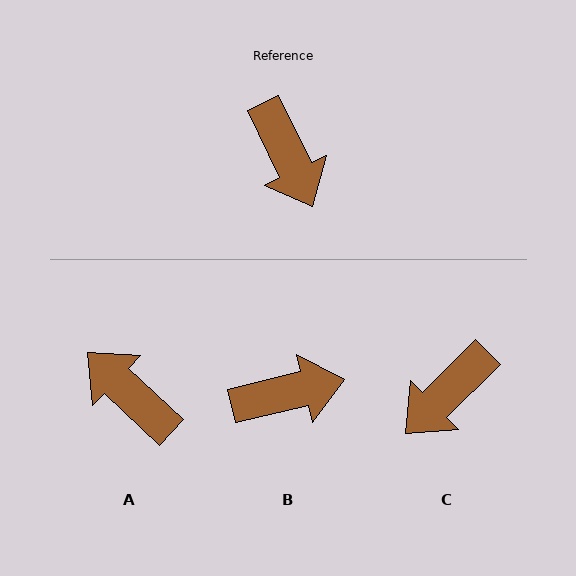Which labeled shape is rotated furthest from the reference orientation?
A, about 159 degrees away.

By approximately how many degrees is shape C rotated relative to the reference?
Approximately 71 degrees clockwise.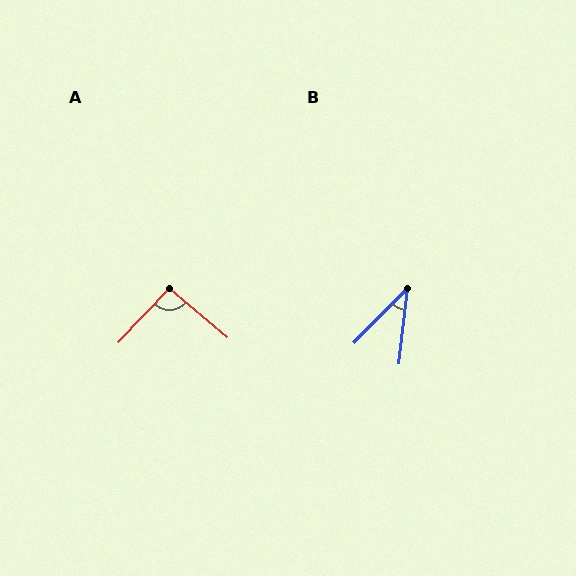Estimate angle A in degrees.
Approximately 93 degrees.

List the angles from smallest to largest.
B (38°), A (93°).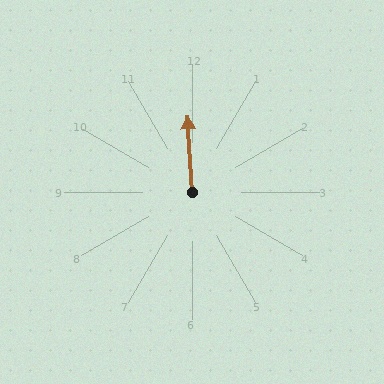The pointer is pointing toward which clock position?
Roughly 12 o'clock.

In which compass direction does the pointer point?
North.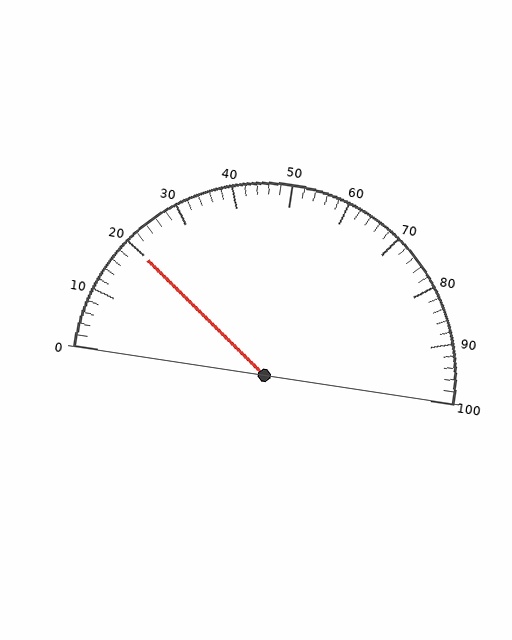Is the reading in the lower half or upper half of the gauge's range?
The reading is in the lower half of the range (0 to 100).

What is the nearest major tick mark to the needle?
The nearest major tick mark is 20.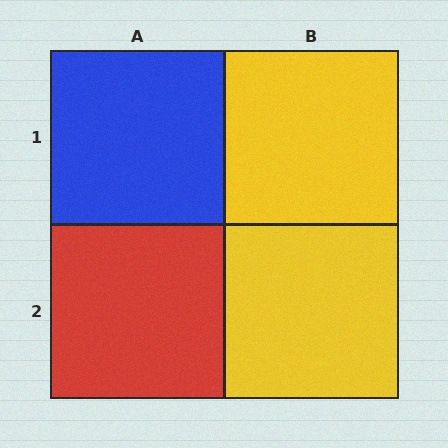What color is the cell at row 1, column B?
Yellow.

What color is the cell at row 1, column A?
Blue.